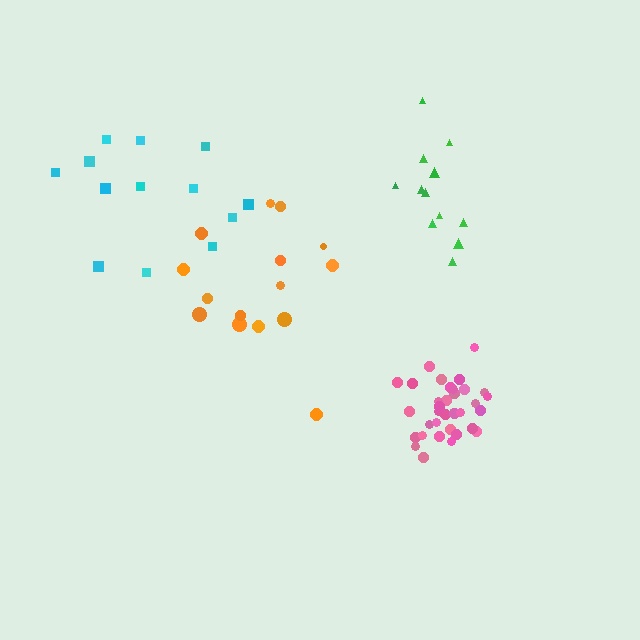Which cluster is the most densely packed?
Pink.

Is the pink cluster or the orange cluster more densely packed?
Pink.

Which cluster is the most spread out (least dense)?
Orange.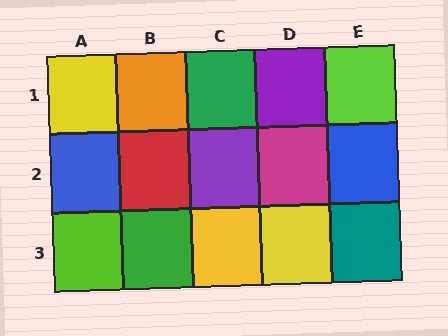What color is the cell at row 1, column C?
Green.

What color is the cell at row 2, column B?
Red.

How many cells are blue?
2 cells are blue.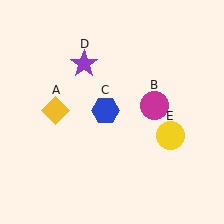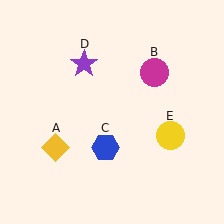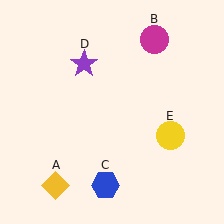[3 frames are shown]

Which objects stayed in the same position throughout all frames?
Purple star (object D) and yellow circle (object E) remained stationary.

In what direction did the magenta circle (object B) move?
The magenta circle (object B) moved up.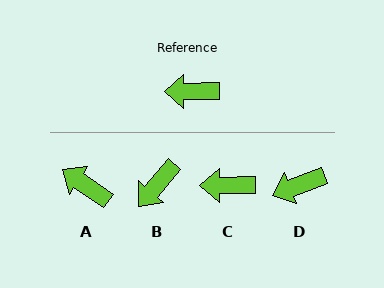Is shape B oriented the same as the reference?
No, it is off by about 48 degrees.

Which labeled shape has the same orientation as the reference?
C.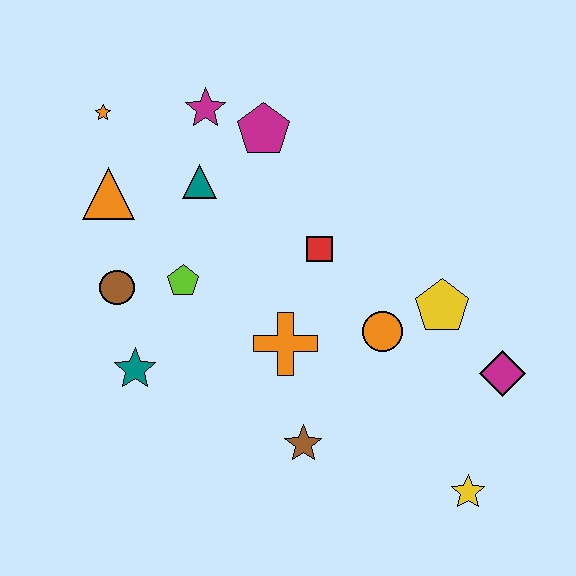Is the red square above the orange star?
No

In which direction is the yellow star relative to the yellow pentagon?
The yellow star is below the yellow pentagon.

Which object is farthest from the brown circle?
The yellow star is farthest from the brown circle.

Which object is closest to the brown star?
The orange cross is closest to the brown star.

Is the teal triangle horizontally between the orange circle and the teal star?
Yes